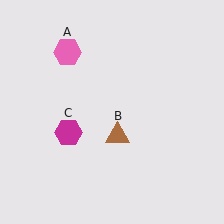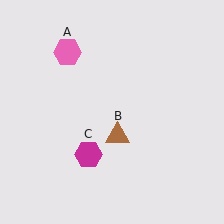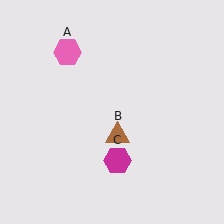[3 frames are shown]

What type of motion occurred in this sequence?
The magenta hexagon (object C) rotated counterclockwise around the center of the scene.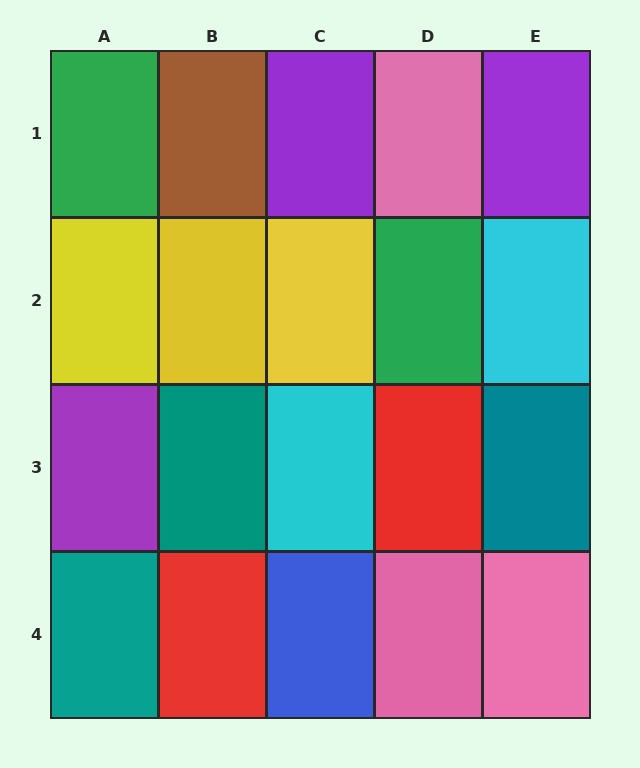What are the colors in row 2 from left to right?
Yellow, yellow, yellow, green, cyan.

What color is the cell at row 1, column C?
Purple.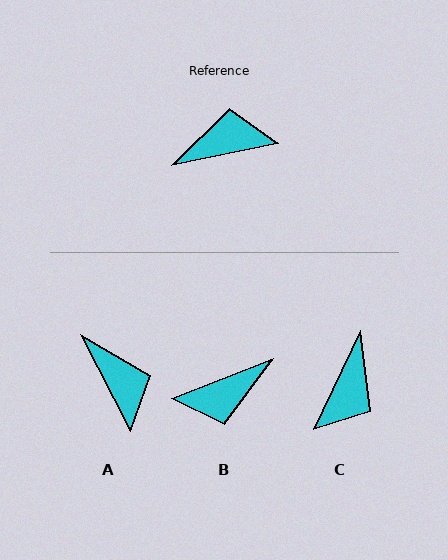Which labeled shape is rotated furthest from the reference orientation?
B, about 171 degrees away.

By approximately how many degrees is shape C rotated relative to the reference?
Approximately 127 degrees clockwise.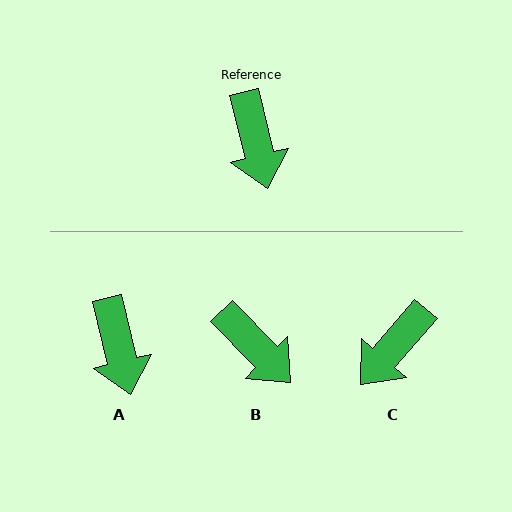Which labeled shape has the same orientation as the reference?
A.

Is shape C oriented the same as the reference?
No, it is off by about 55 degrees.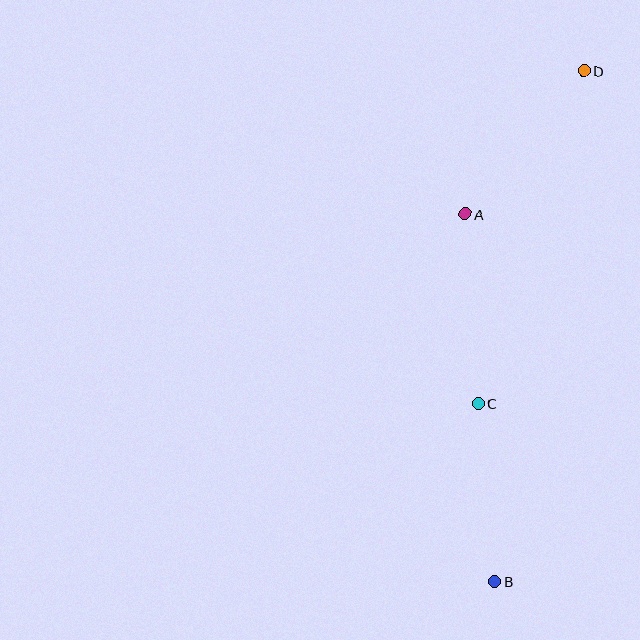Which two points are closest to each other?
Points B and C are closest to each other.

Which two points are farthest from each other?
Points B and D are farthest from each other.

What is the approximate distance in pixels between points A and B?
The distance between A and B is approximately 369 pixels.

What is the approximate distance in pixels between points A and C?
The distance between A and C is approximately 190 pixels.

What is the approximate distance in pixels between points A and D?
The distance between A and D is approximately 186 pixels.